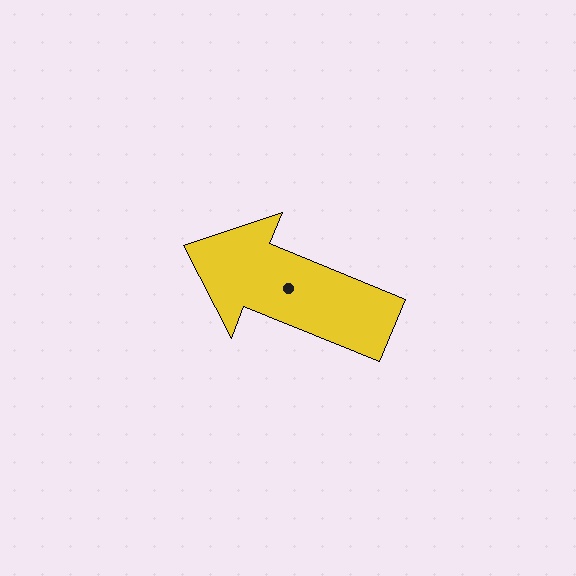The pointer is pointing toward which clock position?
Roughly 10 o'clock.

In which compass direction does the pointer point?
West.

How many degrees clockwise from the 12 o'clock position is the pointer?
Approximately 292 degrees.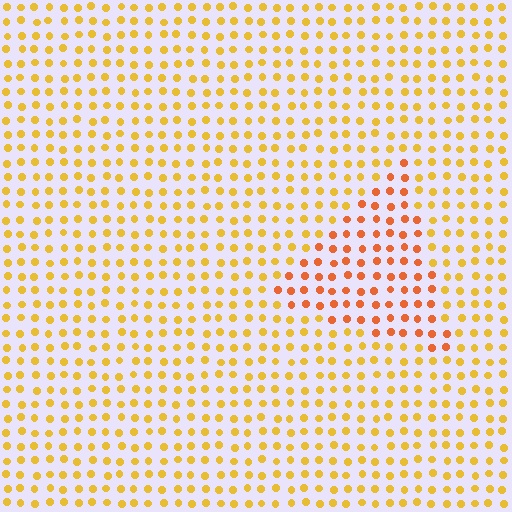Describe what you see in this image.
The image is filled with small yellow elements in a uniform arrangement. A triangle-shaped region is visible where the elements are tinted to a slightly different hue, forming a subtle color boundary.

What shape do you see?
I see a triangle.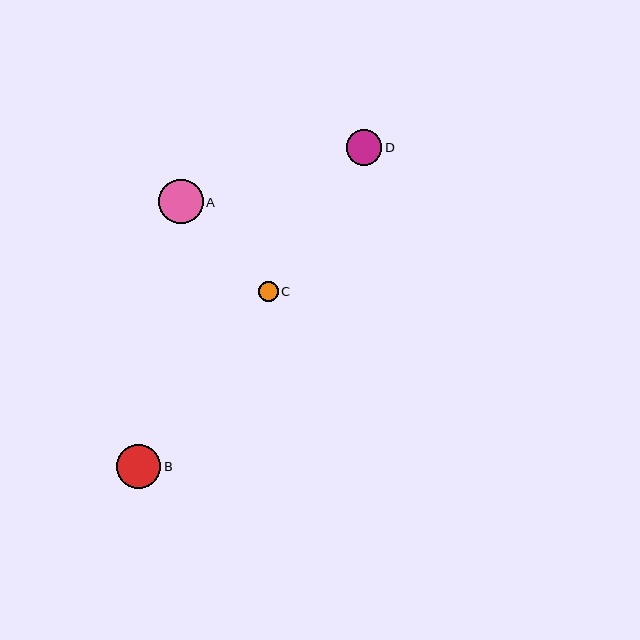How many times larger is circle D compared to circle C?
Circle D is approximately 1.8 times the size of circle C.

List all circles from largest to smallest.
From largest to smallest: A, B, D, C.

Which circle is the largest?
Circle A is the largest with a size of approximately 44 pixels.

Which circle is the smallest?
Circle C is the smallest with a size of approximately 20 pixels.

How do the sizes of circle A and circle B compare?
Circle A and circle B are approximately the same size.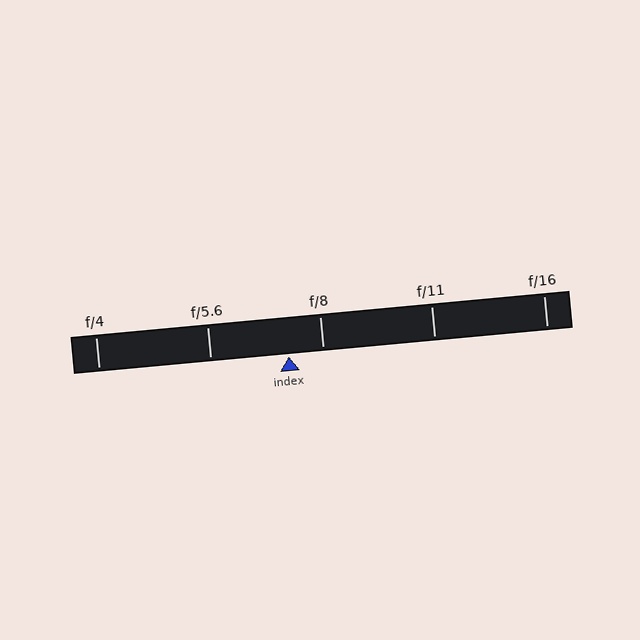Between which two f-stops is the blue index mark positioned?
The index mark is between f/5.6 and f/8.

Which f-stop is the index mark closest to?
The index mark is closest to f/8.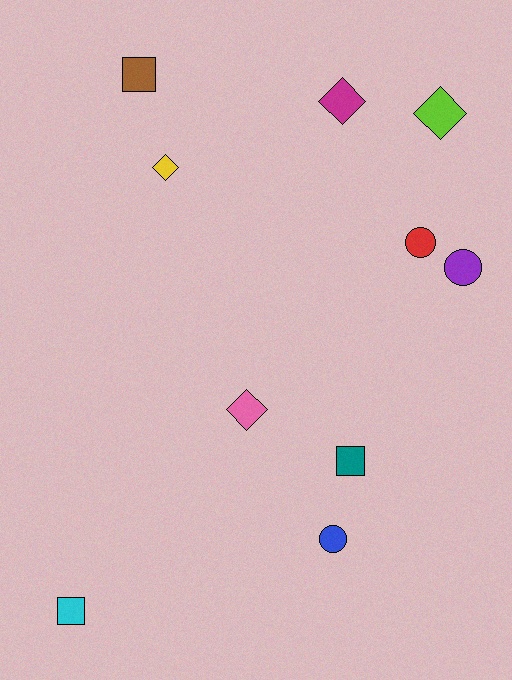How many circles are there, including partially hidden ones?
There are 3 circles.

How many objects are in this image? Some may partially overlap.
There are 10 objects.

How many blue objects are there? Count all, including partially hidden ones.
There is 1 blue object.